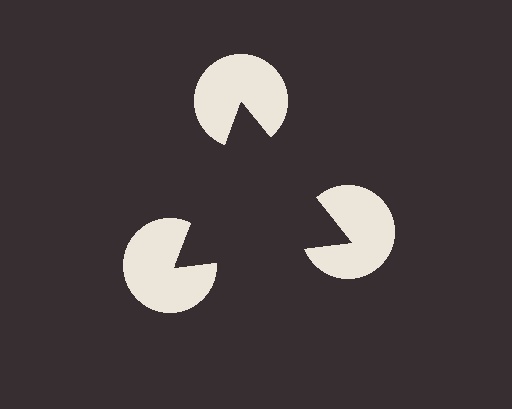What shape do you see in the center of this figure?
An illusory triangle — its edges are inferred from the aligned wedge cuts in the pac-man discs, not physically drawn.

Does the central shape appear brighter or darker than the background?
It typically appears slightly darker than the background, even though no actual brightness change is drawn.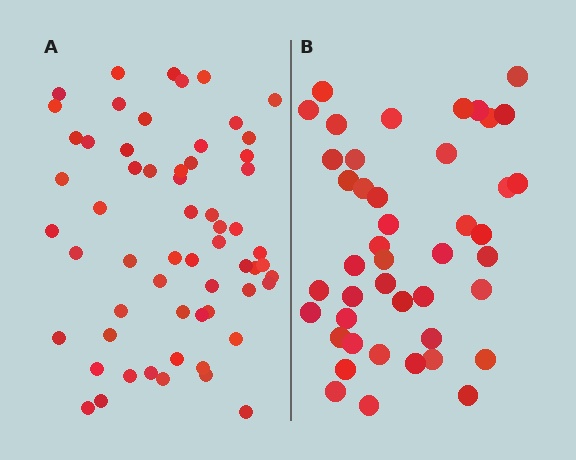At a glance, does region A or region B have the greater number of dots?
Region A (the left region) has more dots.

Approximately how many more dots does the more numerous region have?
Region A has approximately 15 more dots than region B.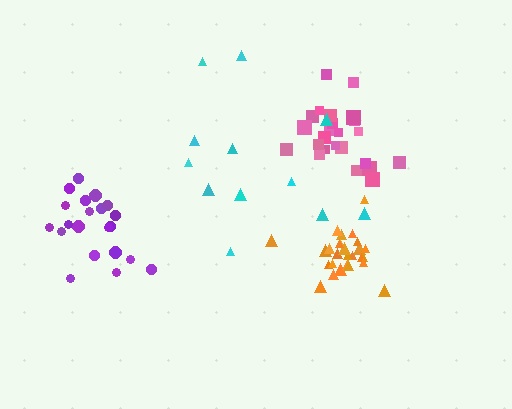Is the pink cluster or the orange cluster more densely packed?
Orange.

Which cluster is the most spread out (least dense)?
Cyan.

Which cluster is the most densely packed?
Orange.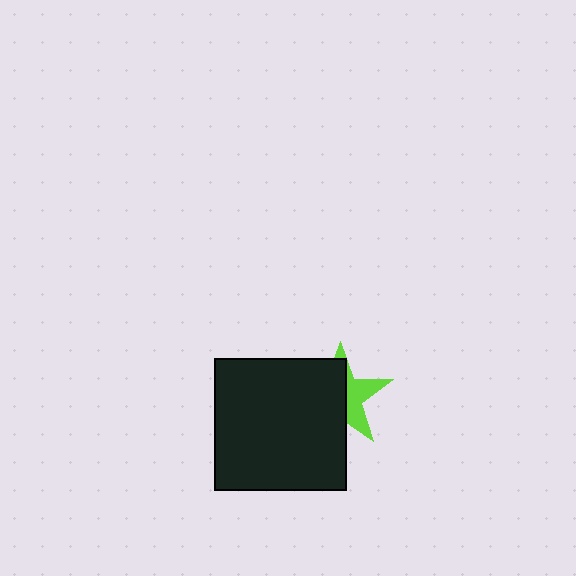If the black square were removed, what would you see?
You would see the complete lime star.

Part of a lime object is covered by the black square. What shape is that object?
It is a star.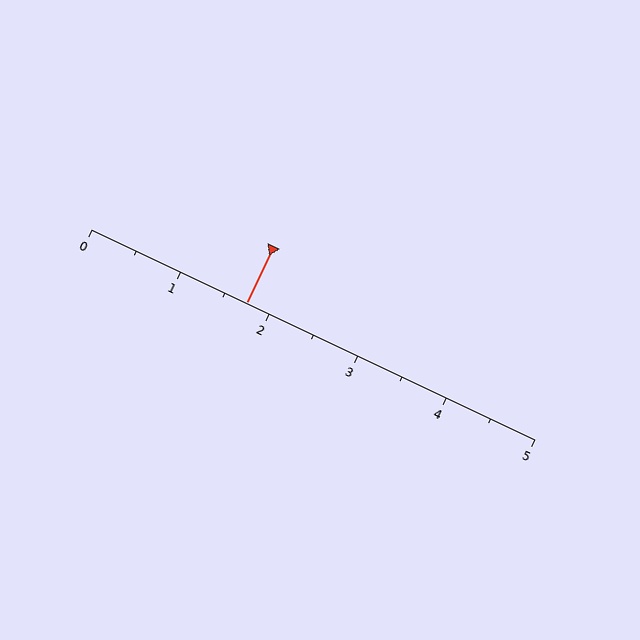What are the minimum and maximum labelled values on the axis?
The axis runs from 0 to 5.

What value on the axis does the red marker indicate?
The marker indicates approximately 1.8.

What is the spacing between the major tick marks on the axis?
The major ticks are spaced 1 apart.